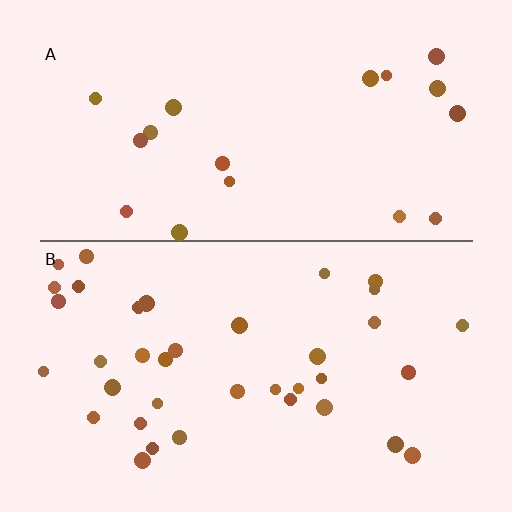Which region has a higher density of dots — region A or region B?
B (the bottom).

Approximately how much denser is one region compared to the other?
Approximately 2.0× — region B over region A.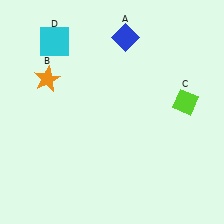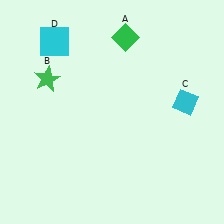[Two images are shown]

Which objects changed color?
A changed from blue to green. B changed from orange to green. C changed from lime to cyan.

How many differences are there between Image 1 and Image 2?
There are 3 differences between the two images.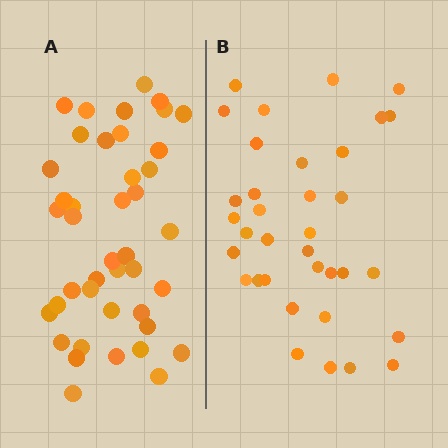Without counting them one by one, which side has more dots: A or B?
Region A (the left region) has more dots.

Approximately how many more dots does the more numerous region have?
Region A has roughly 8 or so more dots than region B.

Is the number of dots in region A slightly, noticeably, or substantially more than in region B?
Region A has only slightly more — the two regions are fairly close. The ratio is roughly 1.2 to 1.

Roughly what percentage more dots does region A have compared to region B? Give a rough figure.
About 20% more.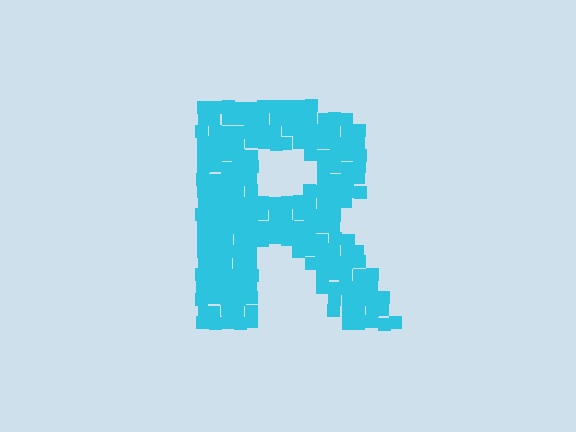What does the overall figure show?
The overall figure shows the letter R.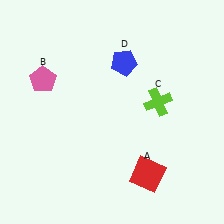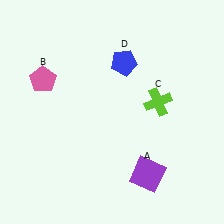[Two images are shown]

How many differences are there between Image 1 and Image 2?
There is 1 difference between the two images.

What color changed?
The square (A) changed from red in Image 1 to purple in Image 2.